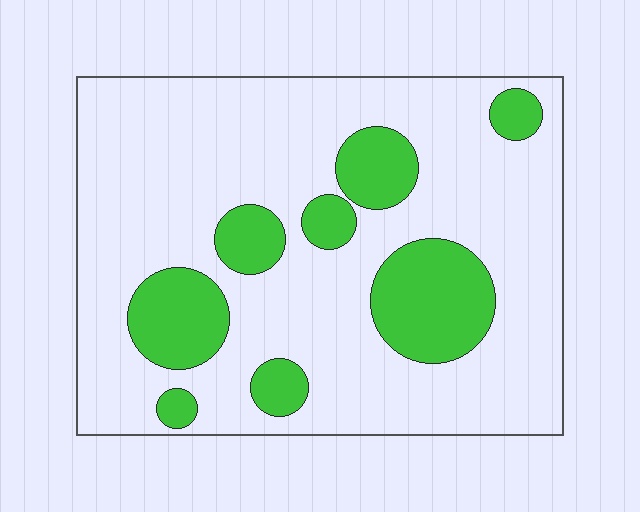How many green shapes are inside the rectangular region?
8.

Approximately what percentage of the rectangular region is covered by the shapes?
Approximately 20%.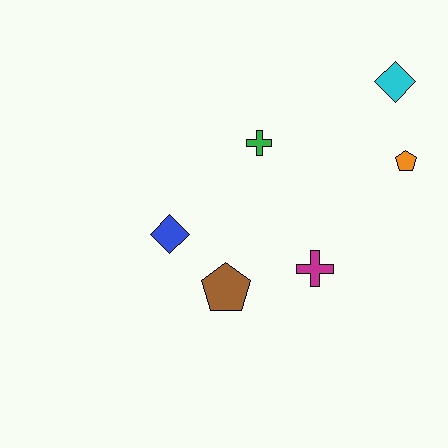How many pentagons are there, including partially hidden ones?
There are 2 pentagons.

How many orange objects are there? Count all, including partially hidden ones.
There is 1 orange object.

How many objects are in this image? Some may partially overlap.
There are 6 objects.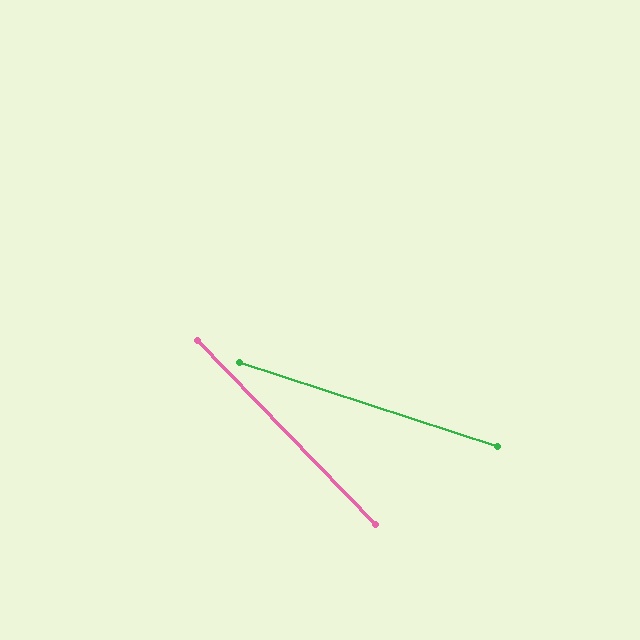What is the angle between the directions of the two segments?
Approximately 28 degrees.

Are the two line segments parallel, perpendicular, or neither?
Neither parallel nor perpendicular — they differ by about 28°.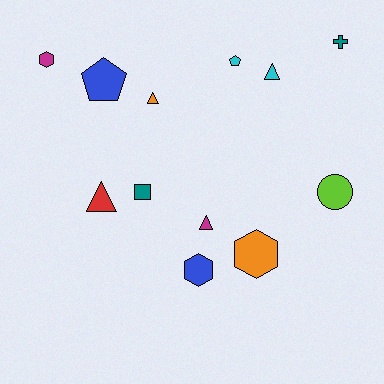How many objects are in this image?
There are 12 objects.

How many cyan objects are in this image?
There are 2 cyan objects.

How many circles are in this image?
There is 1 circle.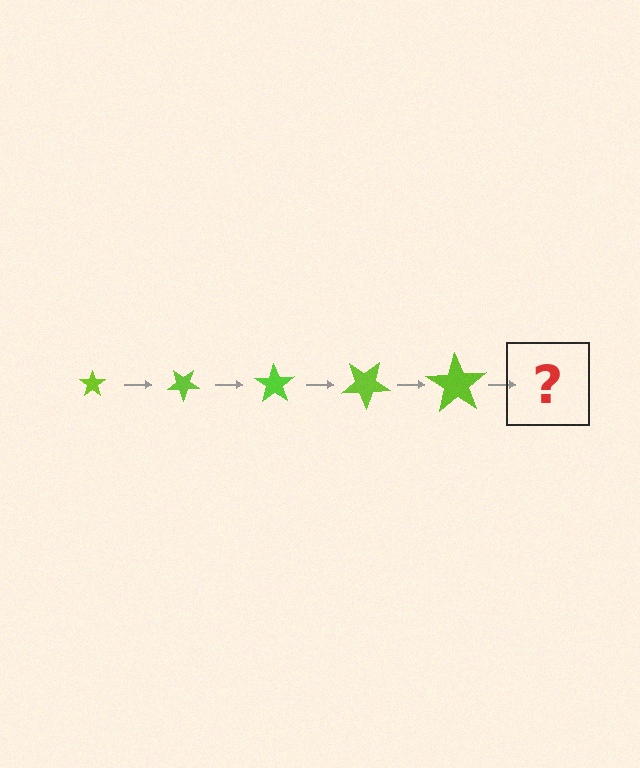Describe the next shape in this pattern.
It should be a star, larger than the previous one and rotated 175 degrees from the start.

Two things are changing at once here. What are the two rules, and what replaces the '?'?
The two rules are that the star grows larger each step and it rotates 35 degrees each step. The '?' should be a star, larger than the previous one and rotated 175 degrees from the start.